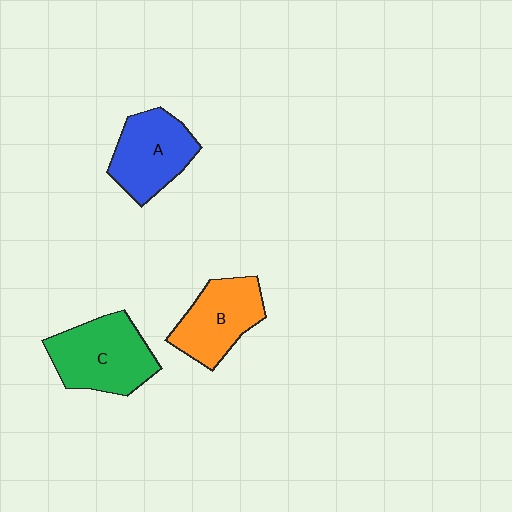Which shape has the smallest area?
Shape B (orange).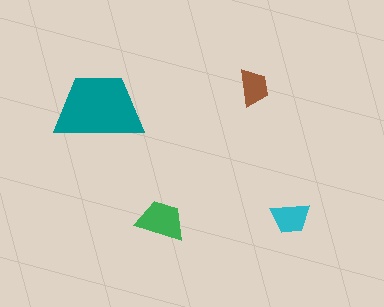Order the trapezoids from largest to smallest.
the teal one, the green one, the cyan one, the brown one.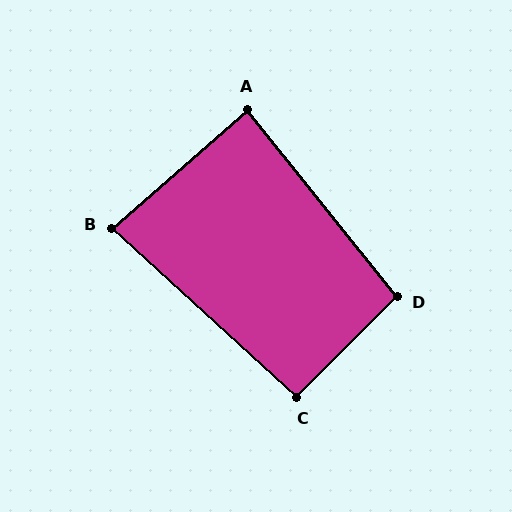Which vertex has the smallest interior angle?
B, at approximately 84 degrees.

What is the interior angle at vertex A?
Approximately 87 degrees (approximately right).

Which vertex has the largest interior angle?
D, at approximately 96 degrees.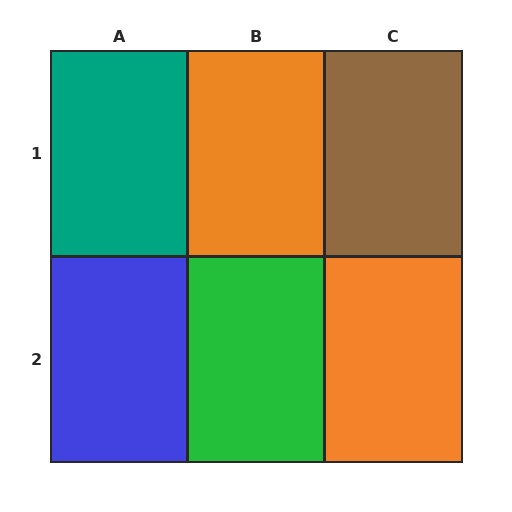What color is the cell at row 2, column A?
Blue.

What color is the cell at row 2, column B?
Green.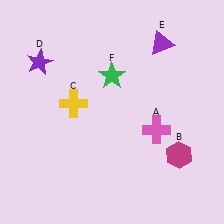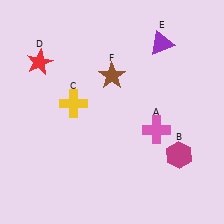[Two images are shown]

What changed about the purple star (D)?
In Image 1, D is purple. In Image 2, it changed to red.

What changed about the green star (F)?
In Image 1, F is green. In Image 2, it changed to brown.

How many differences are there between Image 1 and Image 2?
There are 2 differences between the two images.